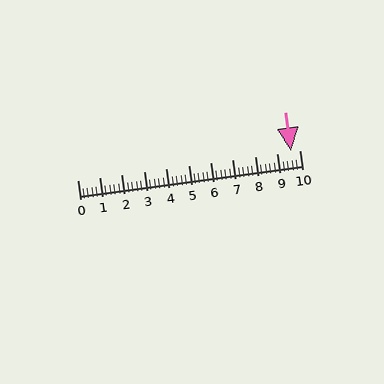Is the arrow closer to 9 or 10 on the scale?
The arrow is closer to 10.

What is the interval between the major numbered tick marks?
The major tick marks are spaced 1 units apart.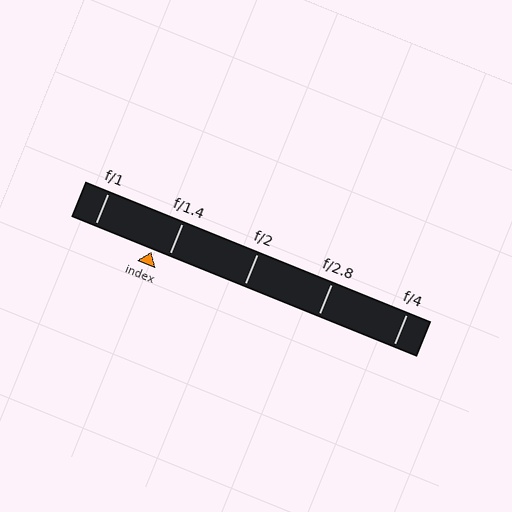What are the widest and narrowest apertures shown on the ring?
The widest aperture shown is f/1 and the narrowest is f/4.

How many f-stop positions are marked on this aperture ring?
There are 5 f-stop positions marked.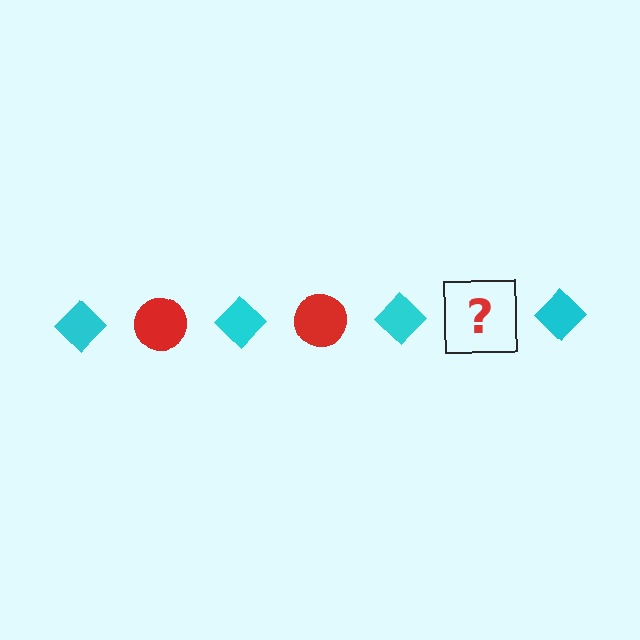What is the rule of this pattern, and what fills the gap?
The rule is that the pattern alternates between cyan diamond and red circle. The gap should be filled with a red circle.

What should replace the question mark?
The question mark should be replaced with a red circle.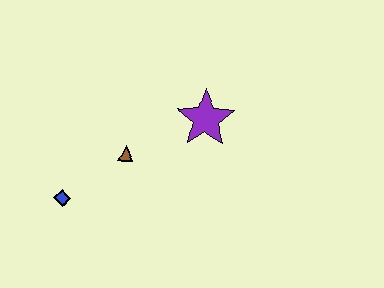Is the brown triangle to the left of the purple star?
Yes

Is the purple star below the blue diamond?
No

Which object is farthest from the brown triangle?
The purple star is farthest from the brown triangle.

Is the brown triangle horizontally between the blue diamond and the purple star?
Yes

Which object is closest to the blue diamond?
The brown triangle is closest to the blue diamond.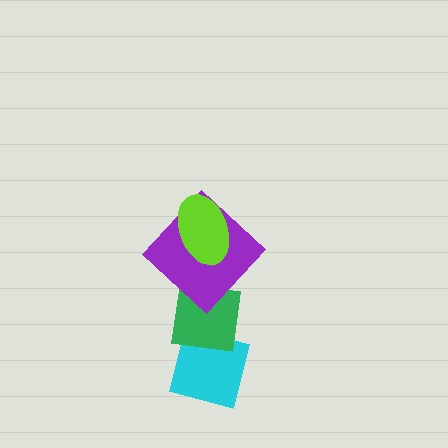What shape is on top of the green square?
The purple diamond is on top of the green square.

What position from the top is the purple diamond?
The purple diamond is 2nd from the top.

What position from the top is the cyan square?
The cyan square is 4th from the top.